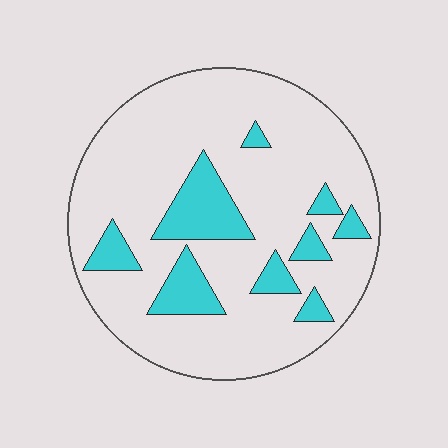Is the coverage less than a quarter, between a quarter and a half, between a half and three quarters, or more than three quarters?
Less than a quarter.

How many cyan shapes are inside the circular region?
9.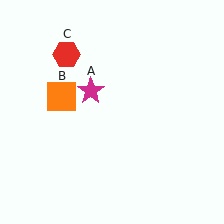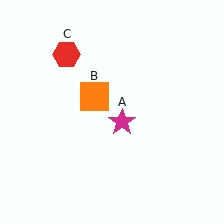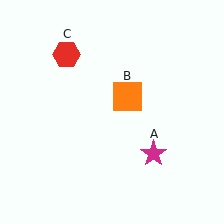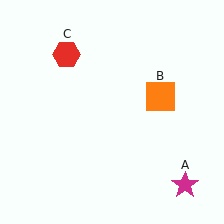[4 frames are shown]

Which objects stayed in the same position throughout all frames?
Red hexagon (object C) remained stationary.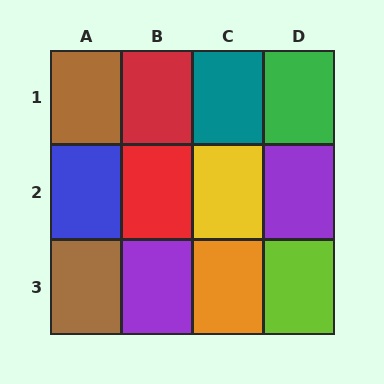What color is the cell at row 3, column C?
Orange.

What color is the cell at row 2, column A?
Blue.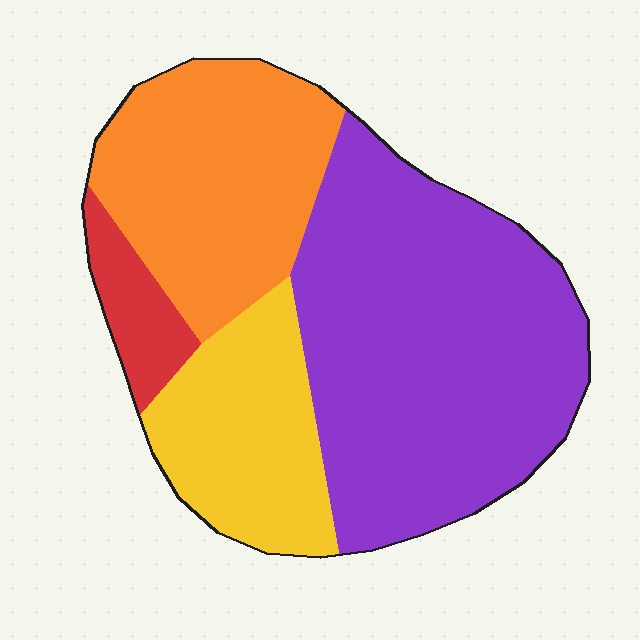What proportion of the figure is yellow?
Yellow takes up about one fifth (1/5) of the figure.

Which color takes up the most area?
Purple, at roughly 50%.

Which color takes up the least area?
Red, at roughly 5%.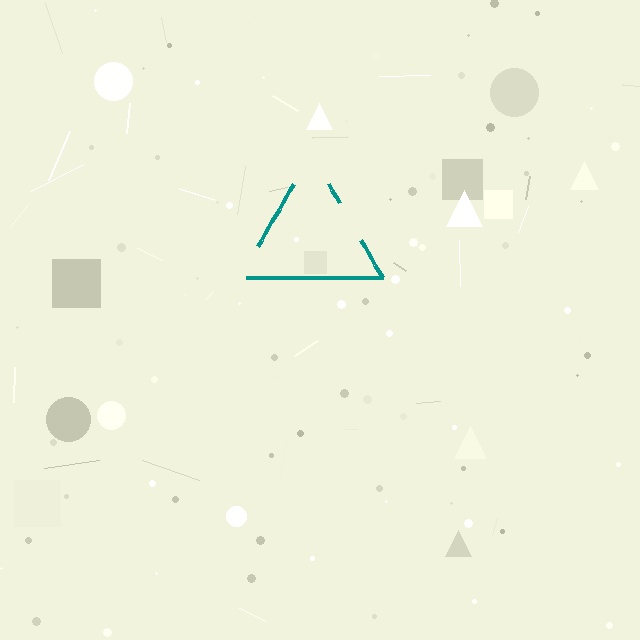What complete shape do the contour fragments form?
The contour fragments form a triangle.